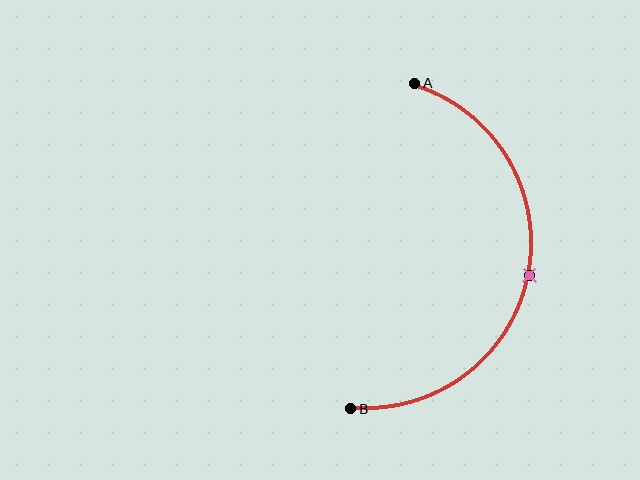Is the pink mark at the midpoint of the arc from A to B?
Yes. The pink mark lies on the arc at equal arc-length from both A and B — it is the arc midpoint.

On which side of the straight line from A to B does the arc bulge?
The arc bulges to the right of the straight line connecting A and B.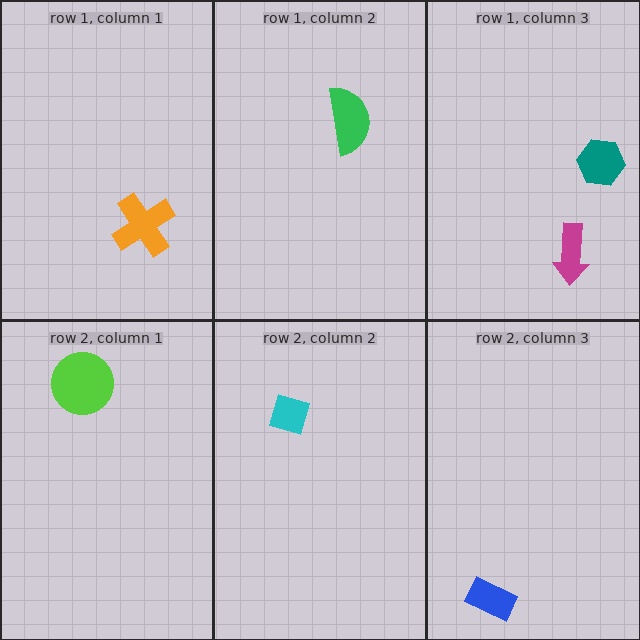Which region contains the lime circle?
The row 2, column 1 region.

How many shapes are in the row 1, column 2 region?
1.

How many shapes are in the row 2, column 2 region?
1.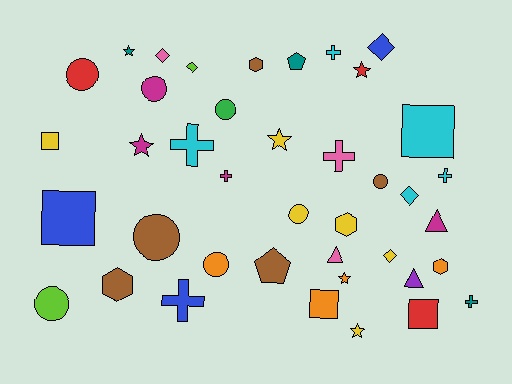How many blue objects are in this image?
There are 3 blue objects.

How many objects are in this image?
There are 40 objects.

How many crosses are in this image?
There are 7 crosses.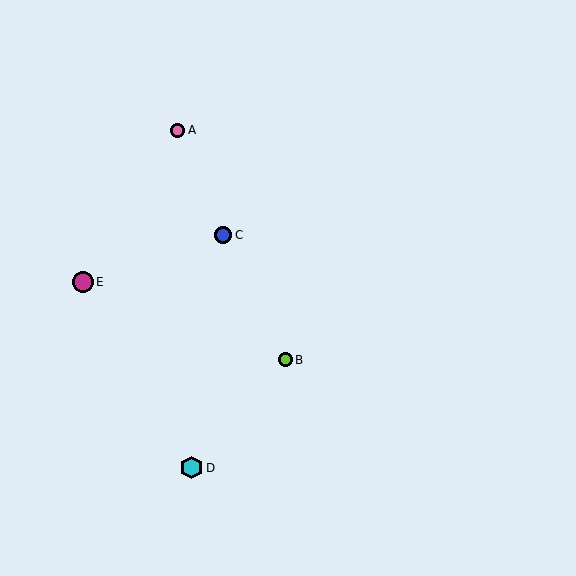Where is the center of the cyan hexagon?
The center of the cyan hexagon is at (192, 468).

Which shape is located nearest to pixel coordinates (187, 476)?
The cyan hexagon (labeled D) at (192, 468) is nearest to that location.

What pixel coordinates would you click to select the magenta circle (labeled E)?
Click at (83, 282) to select the magenta circle E.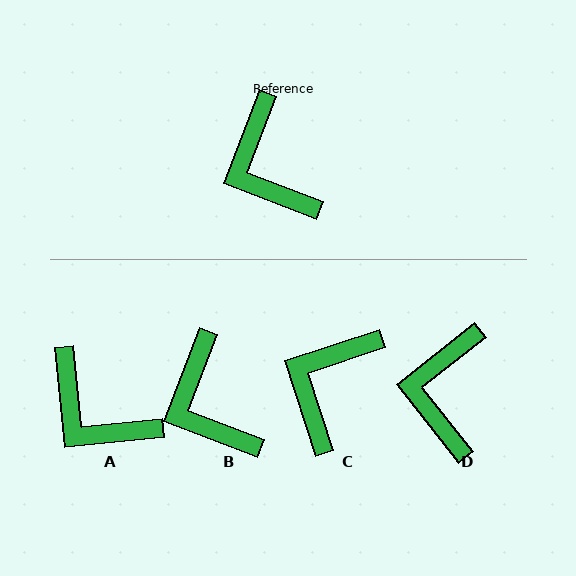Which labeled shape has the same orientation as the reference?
B.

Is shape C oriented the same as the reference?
No, it is off by about 51 degrees.